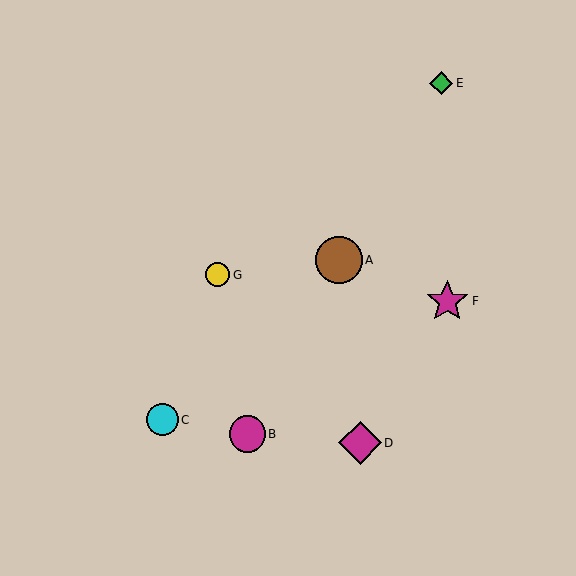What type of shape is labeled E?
Shape E is a green diamond.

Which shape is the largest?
The brown circle (labeled A) is the largest.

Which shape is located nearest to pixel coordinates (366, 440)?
The magenta diamond (labeled D) at (360, 443) is nearest to that location.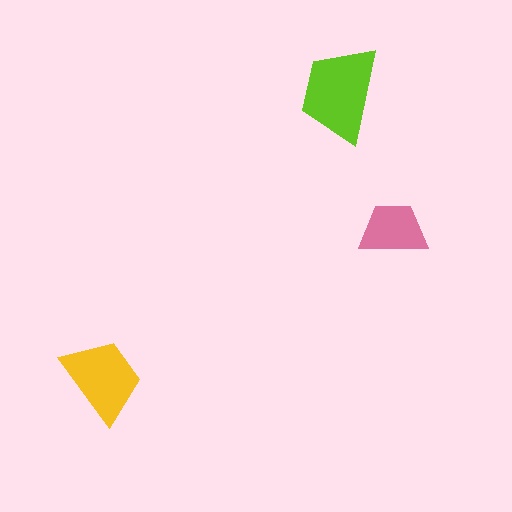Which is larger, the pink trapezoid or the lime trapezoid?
The lime one.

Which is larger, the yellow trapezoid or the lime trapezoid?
The lime one.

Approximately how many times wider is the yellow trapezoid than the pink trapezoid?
About 1.5 times wider.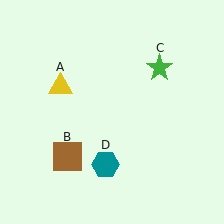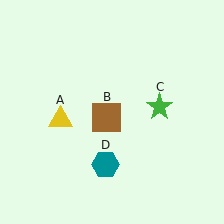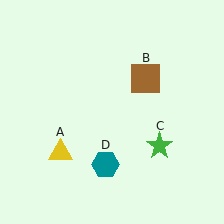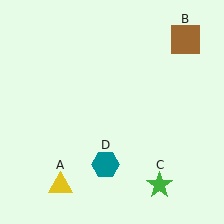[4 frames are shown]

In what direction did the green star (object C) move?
The green star (object C) moved down.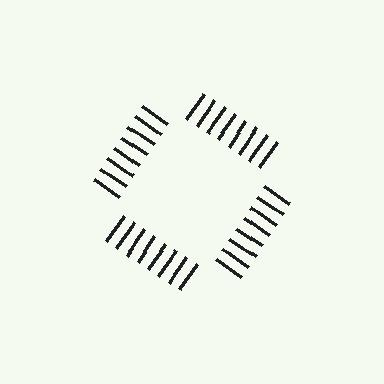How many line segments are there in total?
32 — 8 along each of the 4 edges.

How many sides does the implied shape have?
4 sides — the line-ends trace a square.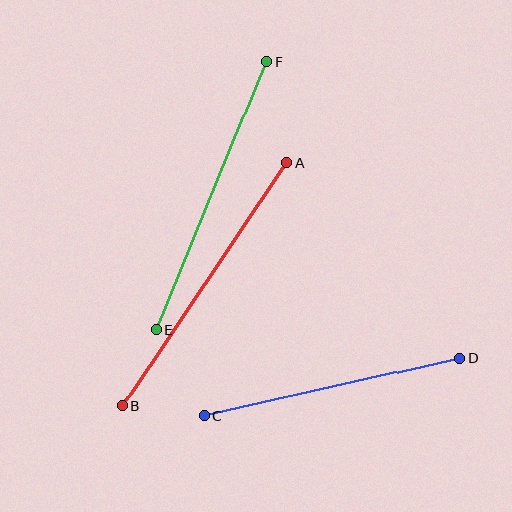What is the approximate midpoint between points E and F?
The midpoint is at approximately (211, 196) pixels.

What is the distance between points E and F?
The distance is approximately 289 pixels.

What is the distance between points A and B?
The distance is approximately 293 pixels.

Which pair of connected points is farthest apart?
Points A and B are farthest apart.